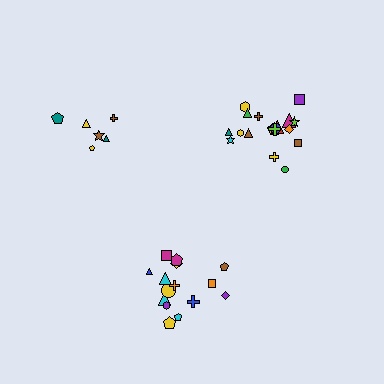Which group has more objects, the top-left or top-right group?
The top-right group.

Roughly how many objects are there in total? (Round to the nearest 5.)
Roughly 40 objects in total.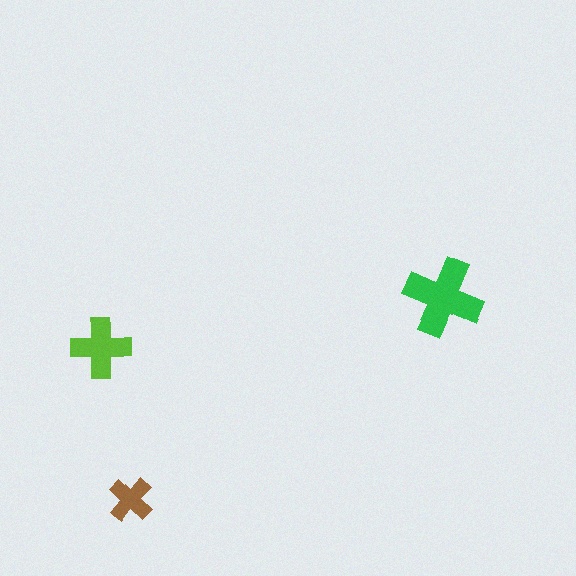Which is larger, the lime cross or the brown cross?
The lime one.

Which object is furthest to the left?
The lime cross is leftmost.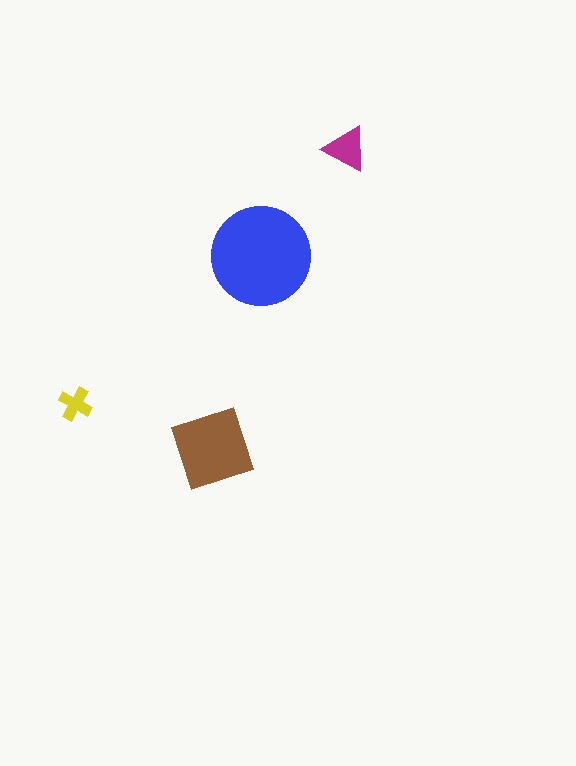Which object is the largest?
The blue circle.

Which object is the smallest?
The yellow cross.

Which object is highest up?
The magenta triangle is topmost.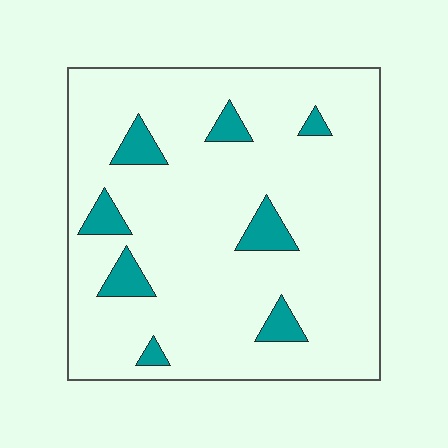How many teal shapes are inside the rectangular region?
8.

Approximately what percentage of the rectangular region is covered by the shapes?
Approximately 10%.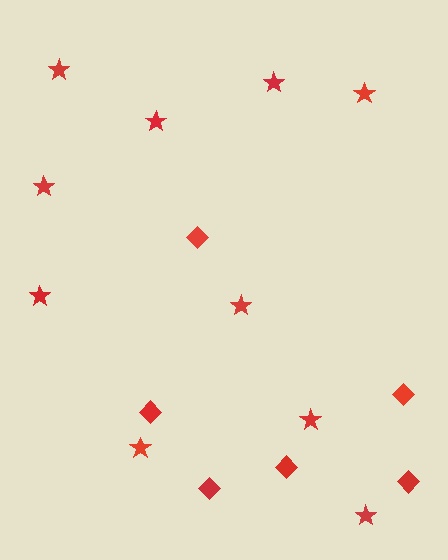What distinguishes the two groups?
There are 2 groups: one group of diamonds (6) and one group of stars (10).